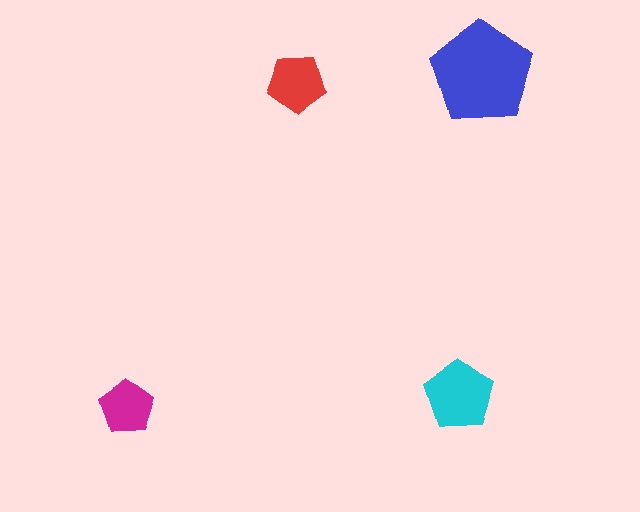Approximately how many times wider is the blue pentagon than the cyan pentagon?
About 1.5 times wider.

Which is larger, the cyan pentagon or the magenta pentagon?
The cyan one.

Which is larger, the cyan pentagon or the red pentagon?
The cyan one.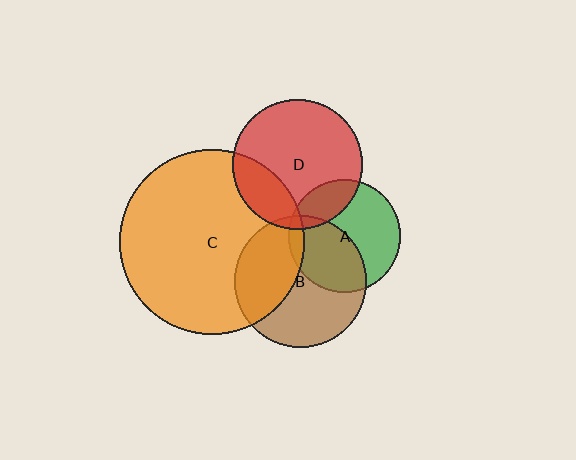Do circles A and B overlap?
Yes.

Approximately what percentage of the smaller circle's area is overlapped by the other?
Approximately 45%.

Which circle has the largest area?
Circle C (orange).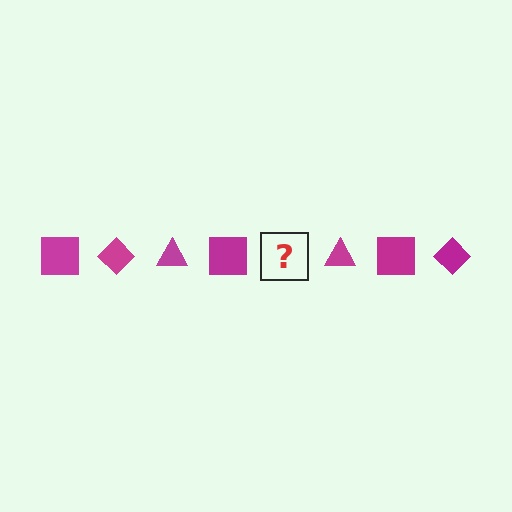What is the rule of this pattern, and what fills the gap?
The rule is that the pattern cycles through square, diamond, triangle shapes in magenta. The gap should be filled with a magenta diamond.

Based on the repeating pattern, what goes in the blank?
The blank should be a magenta diamond.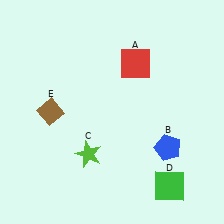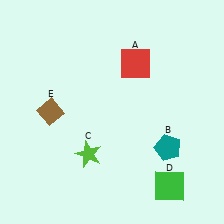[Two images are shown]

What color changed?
The pentagon (B) changed from blue in Image 1 to teal in Image 2.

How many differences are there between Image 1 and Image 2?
There is 1 difference between the two images.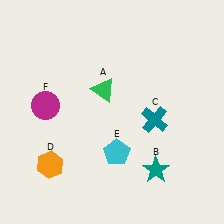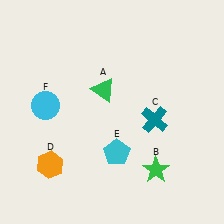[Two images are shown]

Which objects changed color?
B changed from teal to green. F changed from magenta to cyan.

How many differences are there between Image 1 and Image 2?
There are 2 differences between the two images.